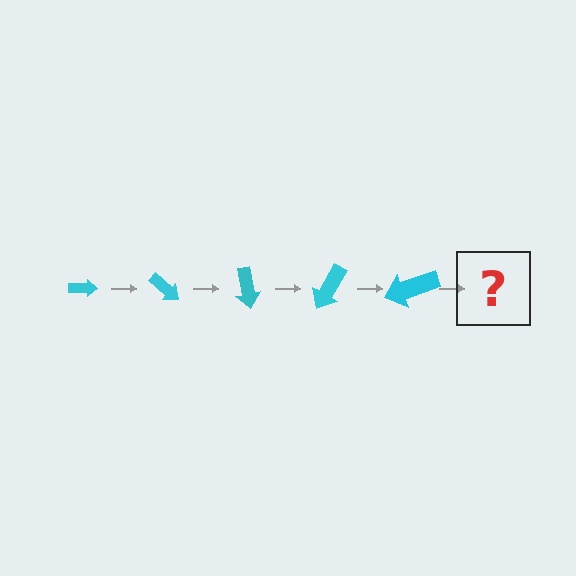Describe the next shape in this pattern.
It should be an arrow, larger than the previous one and rotated 200 degrees from the start.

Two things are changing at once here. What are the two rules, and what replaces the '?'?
The two rules are that the arrow grows larger each step and it rotates 40 degrees each step. The '?' should be an arrow, larger than the previous one and rotated 200 degrees from the start.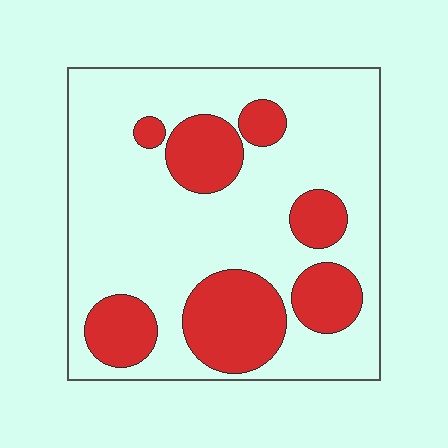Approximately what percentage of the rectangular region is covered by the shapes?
Approximately 30%.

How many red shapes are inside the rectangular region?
7.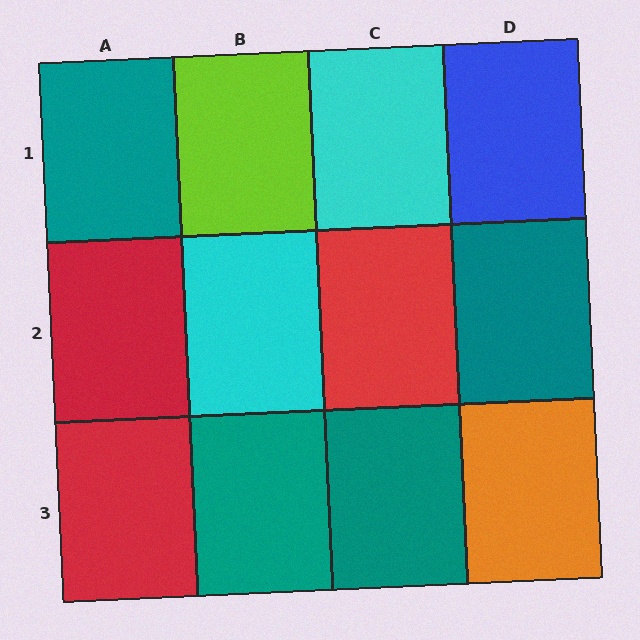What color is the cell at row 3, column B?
Teal.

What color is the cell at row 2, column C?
Red.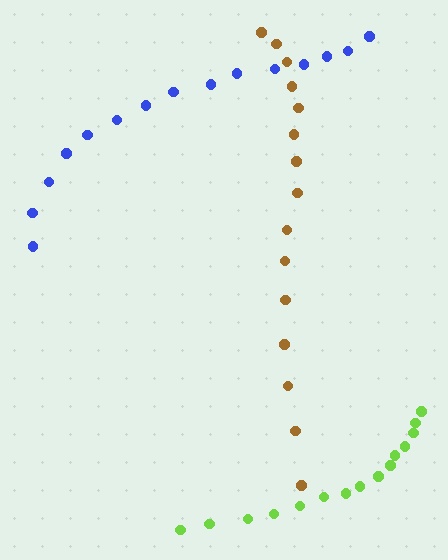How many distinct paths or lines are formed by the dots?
There are 3 distinct paths.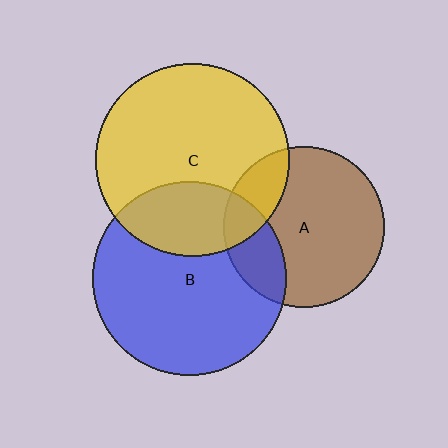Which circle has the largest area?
Circle C (yellow).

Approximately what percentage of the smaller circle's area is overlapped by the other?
Approximately 20%.